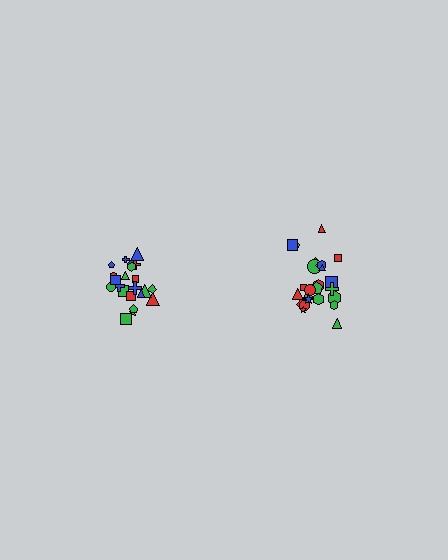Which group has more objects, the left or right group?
The right group.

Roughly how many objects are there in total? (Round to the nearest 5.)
Roughly 45 objects in total.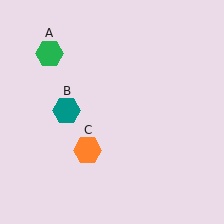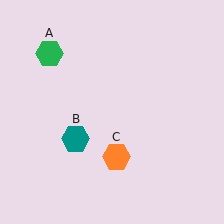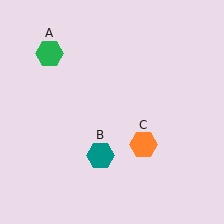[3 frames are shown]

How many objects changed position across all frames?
2 objects changed position: teal hexagon (object B), orange hexagon (object C).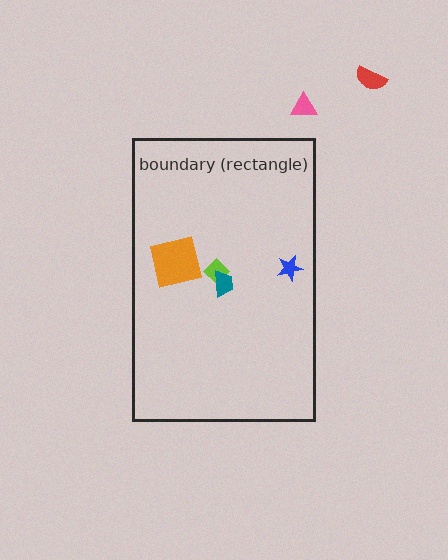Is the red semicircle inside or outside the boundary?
Outside.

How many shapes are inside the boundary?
4 inside, 2 outside.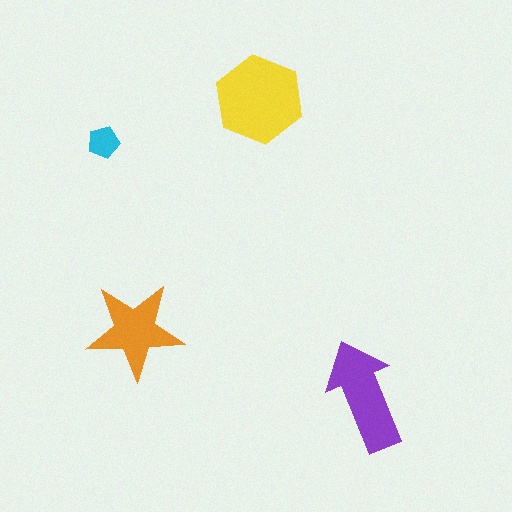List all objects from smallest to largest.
The cyan pentagon, the orange star, the purple arrow, the yellow hexagon.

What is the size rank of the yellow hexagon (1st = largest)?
1st.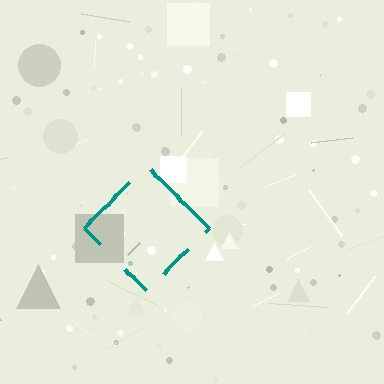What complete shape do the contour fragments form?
The contour fragments form a diamond.